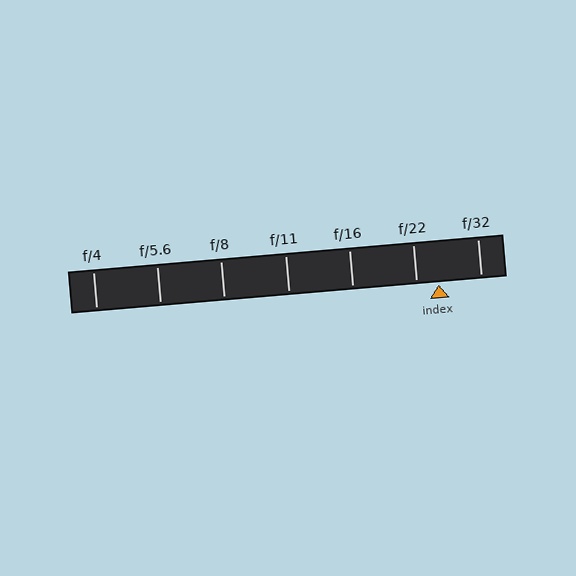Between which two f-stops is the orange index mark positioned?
The index mark is between f/22 and f/32.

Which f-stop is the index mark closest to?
The index mark is closest to f/22.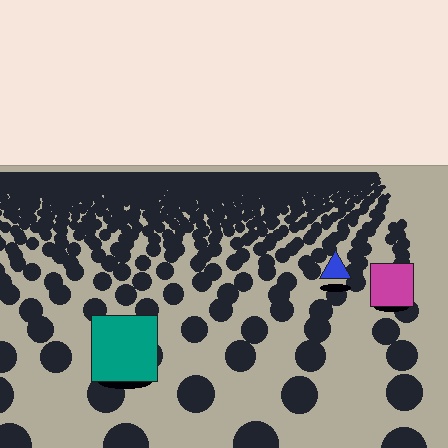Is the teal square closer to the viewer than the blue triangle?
Yes. The teal square is closer — you can tell from the texture gradient: the ground texture is coarser near it.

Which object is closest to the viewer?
The teal square is closest. The texture marks near it are larger and more spread out.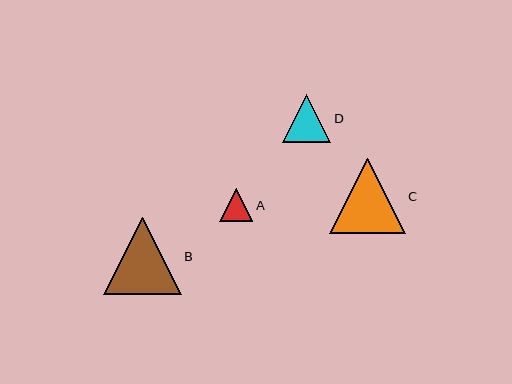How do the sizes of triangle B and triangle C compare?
Triangle B and triangle C are approximately the same size.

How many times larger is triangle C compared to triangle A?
Triangle C is approximately 2.3 times the size of triangle A.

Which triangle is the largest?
Triangle B is the largest with a size of approximately 78 pixels.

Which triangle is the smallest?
Triangle A is the smallest with a size of approximately 33 pixels.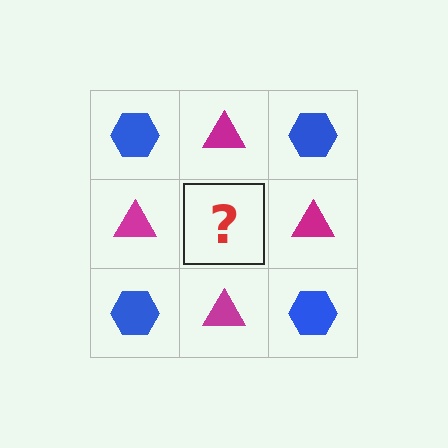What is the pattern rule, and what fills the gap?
The rule is that it alternates blue hexagon and magenta triangle in a checkerboard pattern. The gap should be filled with a blue hexagon.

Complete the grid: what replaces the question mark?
The question mark should be replaced with a blue hexagon.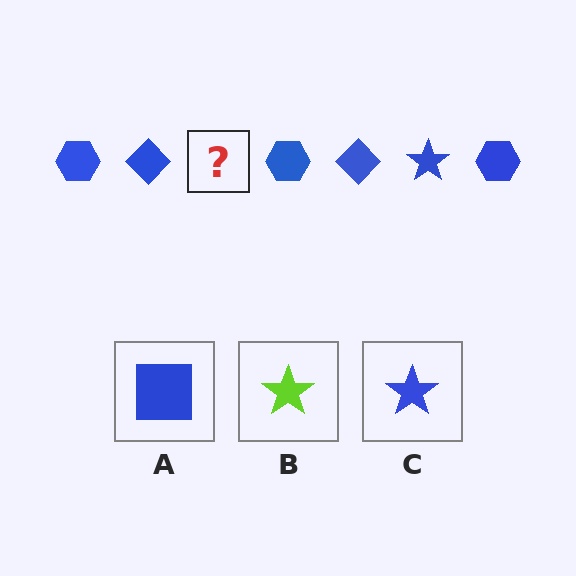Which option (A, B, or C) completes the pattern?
C.